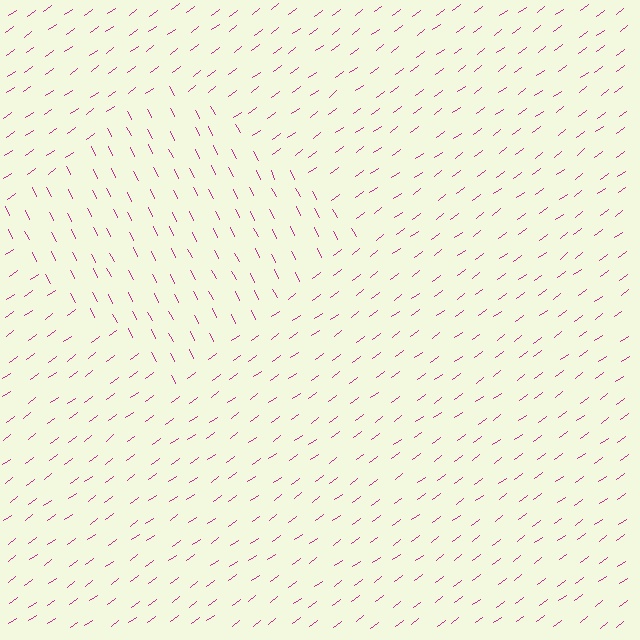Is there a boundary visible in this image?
Yes, there is a texture boundary formed by a change in line orientation.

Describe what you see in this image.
The image is filled with small magenta line segments. A diamond region in the image has lines oriented differently from the surrounding lines, creating a visible texture boundary.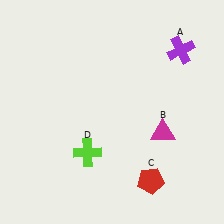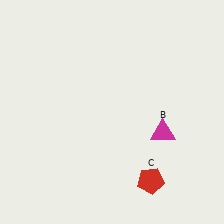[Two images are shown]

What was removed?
The purple cross (A), the lime cross (D) were removed in Image 2.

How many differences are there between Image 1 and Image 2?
There are 2 differences between the two images.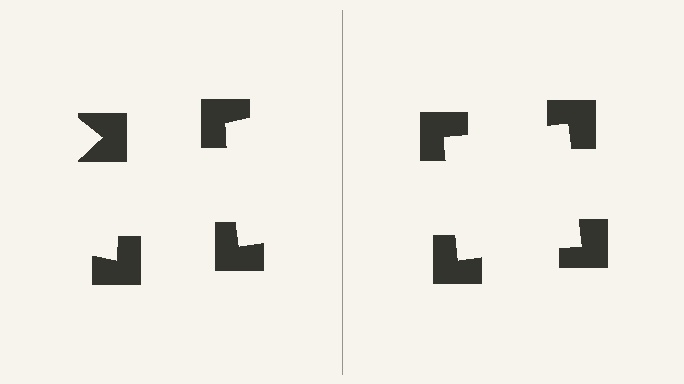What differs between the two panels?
The notched squares are positioned identically on both sides; only the wedge orientations differ. On the right they align to a square; on the left they are misaligned.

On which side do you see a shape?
An illusory square appears on the right side. On the left side the wedge cuts are rotated, so no coherent shape forms.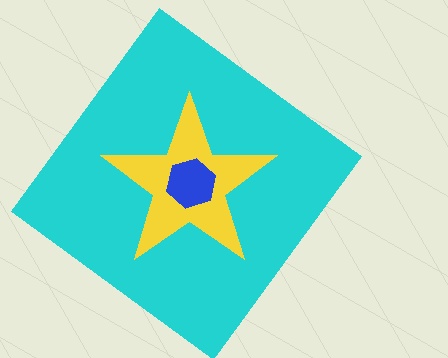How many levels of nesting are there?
3.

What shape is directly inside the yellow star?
The blue hexagon.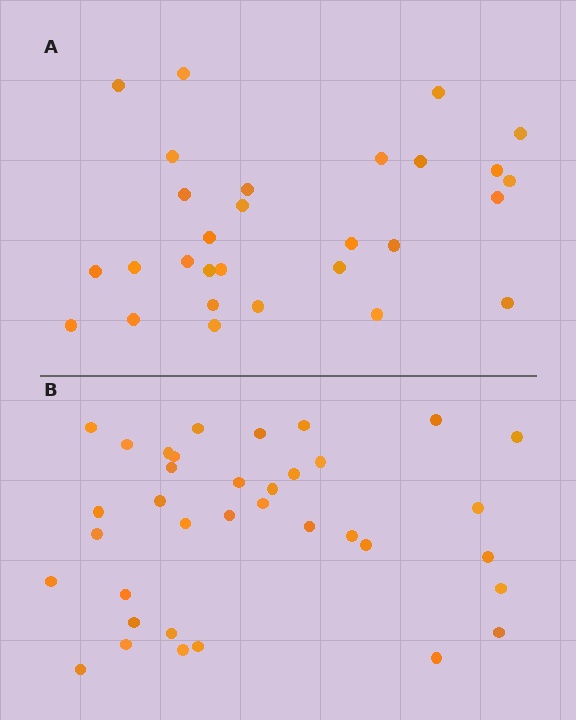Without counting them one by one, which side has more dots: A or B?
Region B (the bottom region) has more dots.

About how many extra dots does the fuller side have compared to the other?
Region B has roughly 8 or so more dots than region A.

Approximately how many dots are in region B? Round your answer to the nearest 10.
About 40 dots. (The exact count is 36, which rounds to 40.)